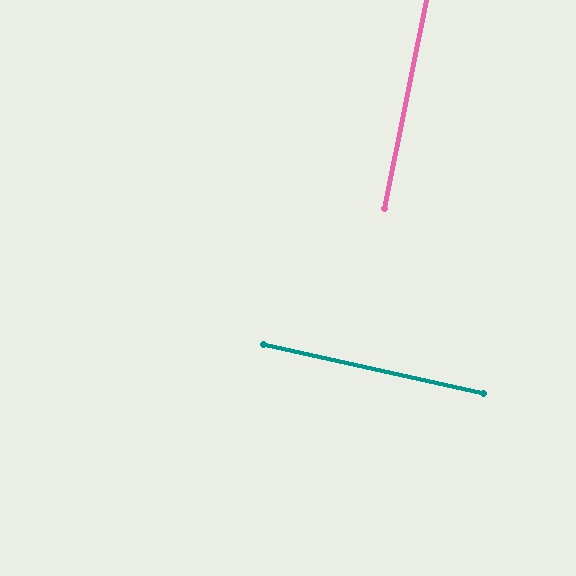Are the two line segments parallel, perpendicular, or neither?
Perpendicular — they meet at approximately 89°.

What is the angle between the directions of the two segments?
Approximately 89 degrees.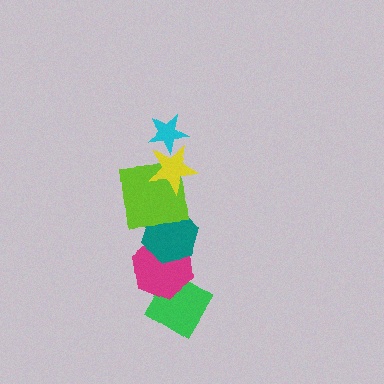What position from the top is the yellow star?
The yellow star is 2nd from the top.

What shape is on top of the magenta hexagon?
The teal hexagon is on top of the magenta hexagon.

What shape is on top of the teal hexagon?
The lime square is on top of the teal hexagon.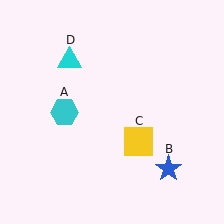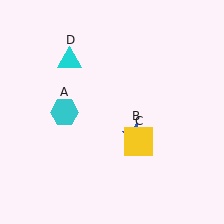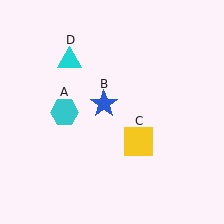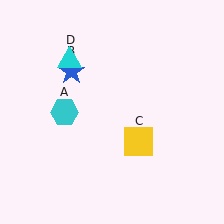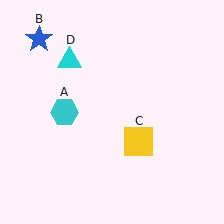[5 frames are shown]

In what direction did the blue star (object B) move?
The blue star (object B) moved up and to the left.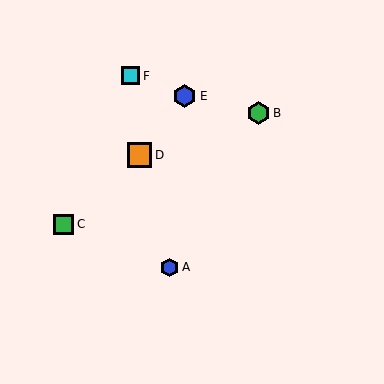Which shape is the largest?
The orange square (labeled D) is the largest.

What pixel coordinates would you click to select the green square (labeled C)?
Click at (64, 224) to select the green square C.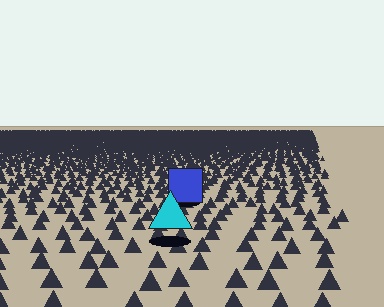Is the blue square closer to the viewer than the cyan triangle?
No. The cyan triangle is closer — you can tell from the texture gradient: the ground texture is coarser near it.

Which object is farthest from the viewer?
The blue square is farthest from the viewer. It appears smaller and the ground texture around it is denser.